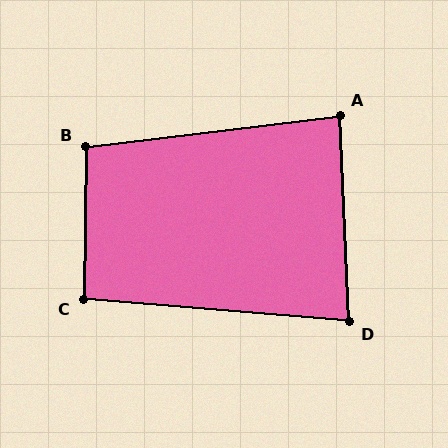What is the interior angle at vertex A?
Approximately 86 degrees (approximately right).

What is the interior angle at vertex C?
Approximately 94 degrees (approximately right).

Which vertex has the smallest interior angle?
D, at approximately 83 degrees.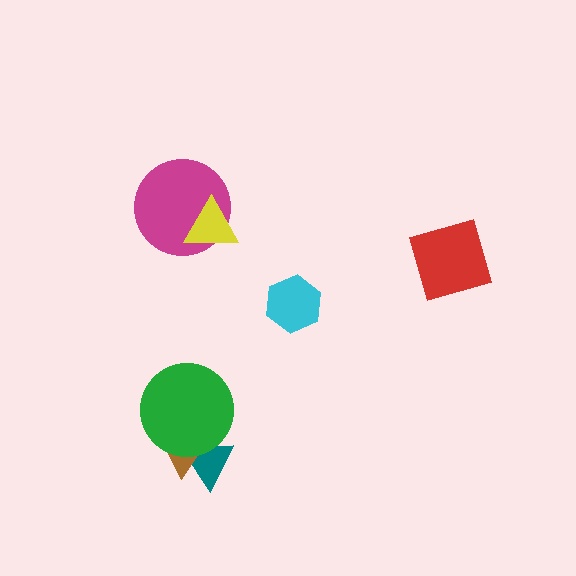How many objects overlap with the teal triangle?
2 objects overlap with the teal triangle.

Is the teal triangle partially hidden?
Yes, it is partially covered by another shape.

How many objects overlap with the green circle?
2 objects overlap with the green circle.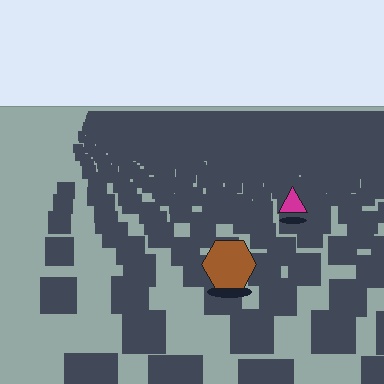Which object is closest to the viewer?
The brown hexagon is closest. The texture marks near it are larger and more spread out.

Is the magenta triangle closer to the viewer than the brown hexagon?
No. The brown hexagon is closer — you can tell from the texture gradient: the ground texture is coarser near it.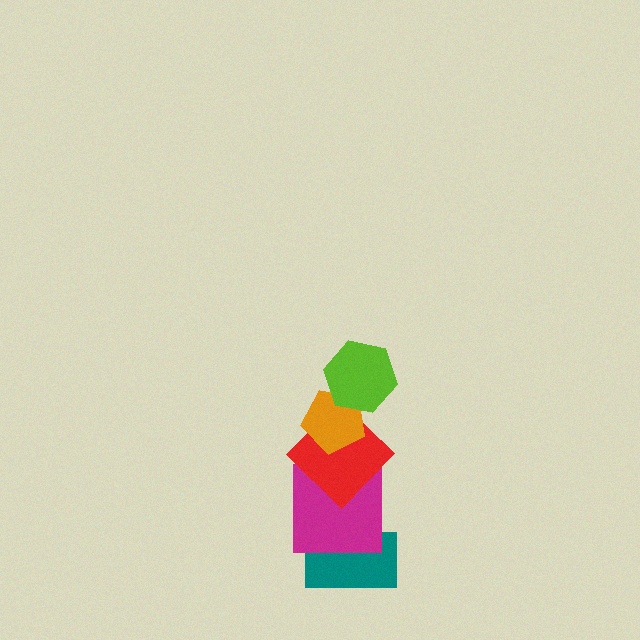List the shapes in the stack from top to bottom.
From top to bottom: the lime hexagon, the orange pentagon, the red diamond, the magenta square, the teal rectangle.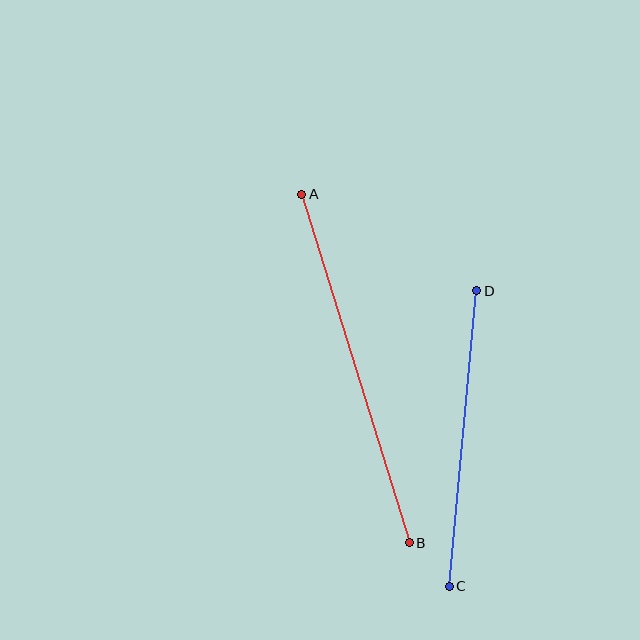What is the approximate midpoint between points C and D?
The midpoint is at approximately (463, 439) pixels.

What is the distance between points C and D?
The distance is approximately 297 pixels.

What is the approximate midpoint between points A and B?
The midpoint is at approximately (355, 369) pixels.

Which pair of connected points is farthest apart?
Points A and B are farthest apart.